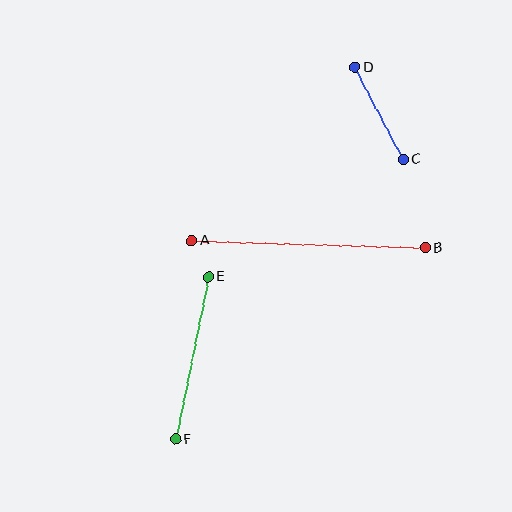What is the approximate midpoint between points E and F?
The midpoint is at approximately (192, 358) pixels.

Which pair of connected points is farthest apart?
Points A and B are farthest apart.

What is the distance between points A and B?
The distance is approximately 233 pixels.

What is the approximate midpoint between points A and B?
The midpoint is at approximately (309, 244) pixels.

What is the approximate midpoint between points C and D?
The midpoint is at approximately (379, 114) pixels.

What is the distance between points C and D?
The distance is approximately 104 pixels.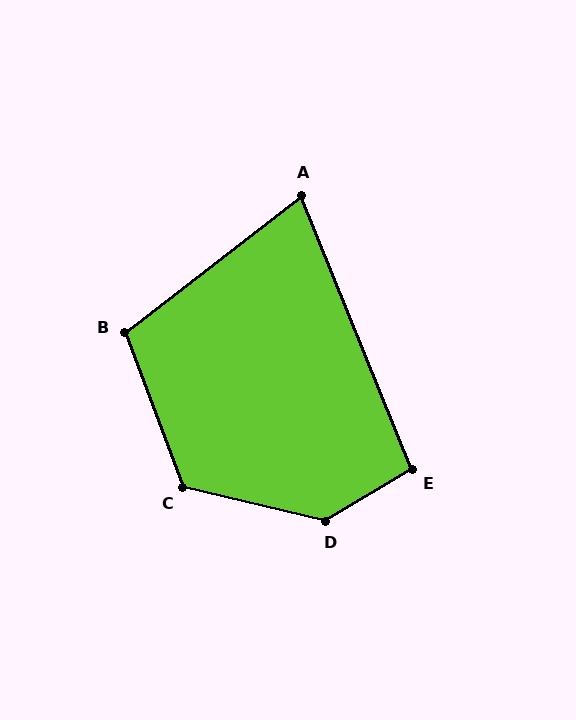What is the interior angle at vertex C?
Approximately 124 degrees (obtuse).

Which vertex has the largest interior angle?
D, at approximately 136 degrees.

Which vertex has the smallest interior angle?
A, at approximately 74 degrees.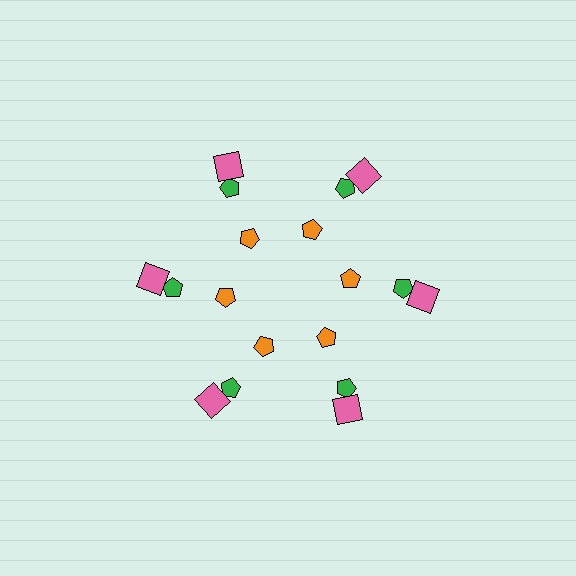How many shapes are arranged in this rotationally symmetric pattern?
There are 18 shapes, arranged in 6 groups of 3.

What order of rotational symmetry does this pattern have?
This pattern has 6-fold rotational symmetry.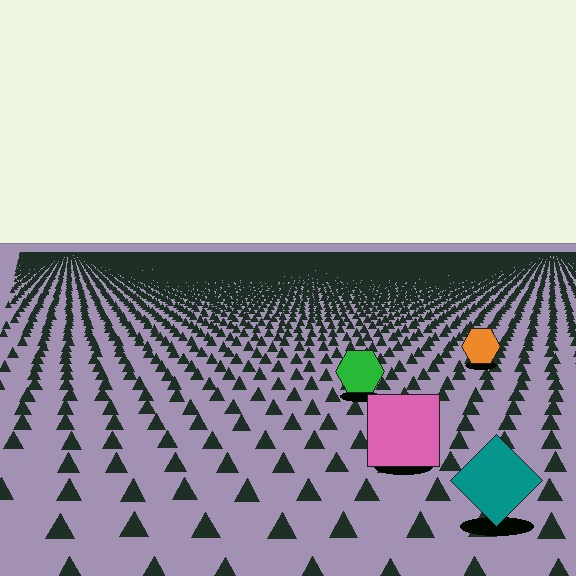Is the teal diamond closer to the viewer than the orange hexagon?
Yes. The teal diamond is closer — you can tell from the texture gradient: the ground texture is coarser near it.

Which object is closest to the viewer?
The teal diamond is closest. The texture marks near it are larger and more spread out.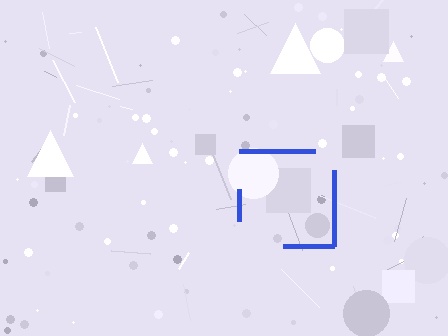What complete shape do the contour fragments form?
The contour fragments form a square.